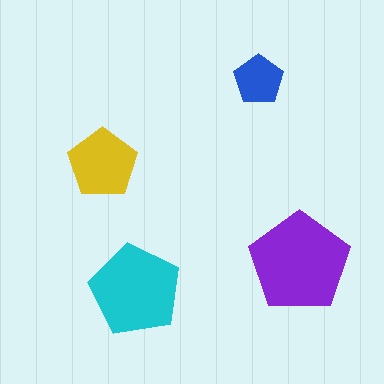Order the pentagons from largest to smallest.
the purple one, the cyan one, the yellow one, the blue one.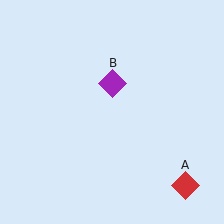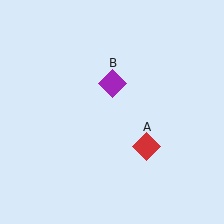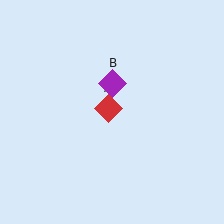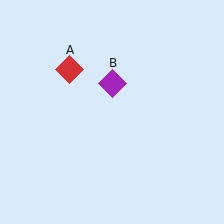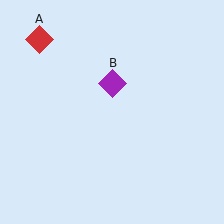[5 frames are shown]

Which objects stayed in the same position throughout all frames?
Purple diamond (object B) remained stationary.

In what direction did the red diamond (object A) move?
The red diamond (object A) moved up and to the left.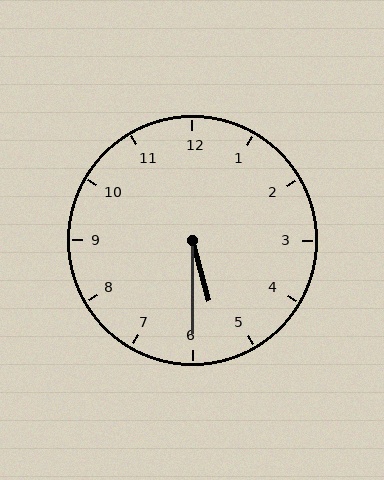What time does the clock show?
5:30.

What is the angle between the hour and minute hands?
Approximately 15 degrees.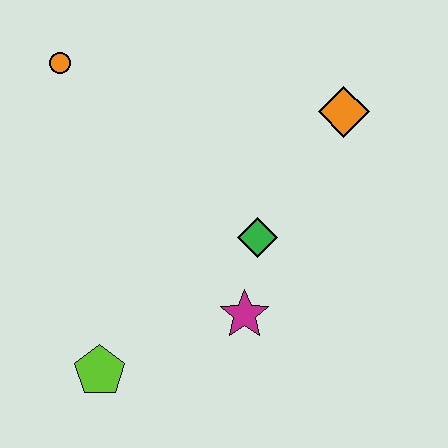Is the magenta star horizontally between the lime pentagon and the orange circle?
No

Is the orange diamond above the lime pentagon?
Yes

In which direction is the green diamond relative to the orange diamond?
The green diamond is below the orange diamond.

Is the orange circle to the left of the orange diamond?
Yes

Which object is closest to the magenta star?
The green diamond is closest to the magenta star.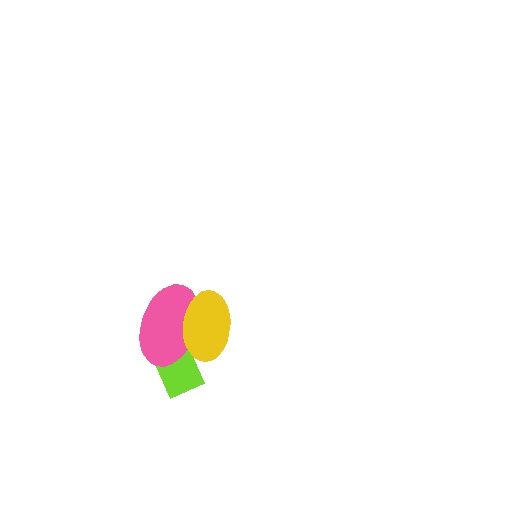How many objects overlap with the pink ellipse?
2 objects overlap with the pink ellipse.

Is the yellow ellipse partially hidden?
No, no other shape covers it.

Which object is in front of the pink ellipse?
The yellow ellipse is in front of the pink ellipse.